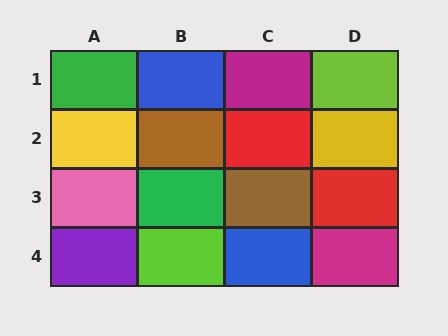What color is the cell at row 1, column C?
Magenta.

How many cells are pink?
1 cell is pink.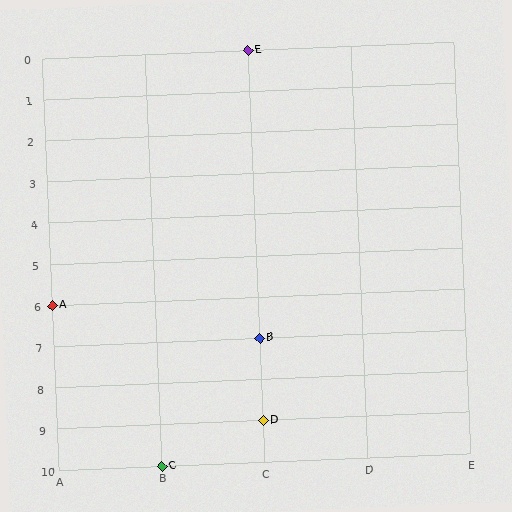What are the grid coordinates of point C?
Point C is at grid coordinates (B, 10).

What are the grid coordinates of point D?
Point D is at grid coordinates (C, 9).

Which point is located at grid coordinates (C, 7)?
Point B is at (C, 7).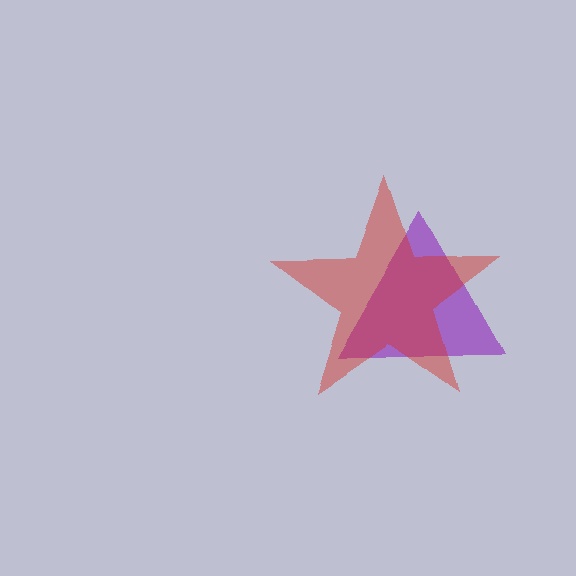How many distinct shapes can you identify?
There are 2 distinct shapes: a purple triangle, a red star.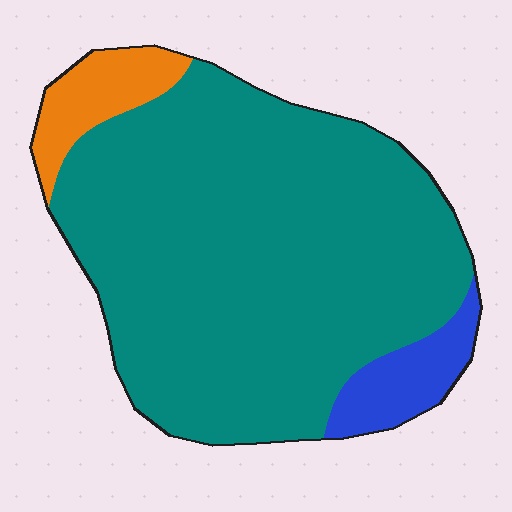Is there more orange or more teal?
Teal.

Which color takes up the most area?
Teal, at roughly 85%.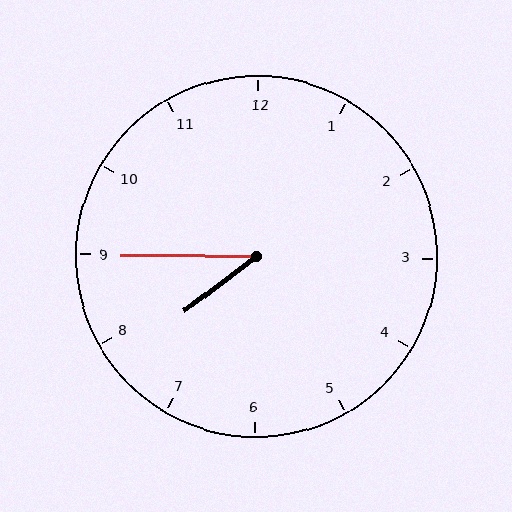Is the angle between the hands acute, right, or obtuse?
It is acute.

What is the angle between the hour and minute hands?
Approximately 38 degrees.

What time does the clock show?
7:45.